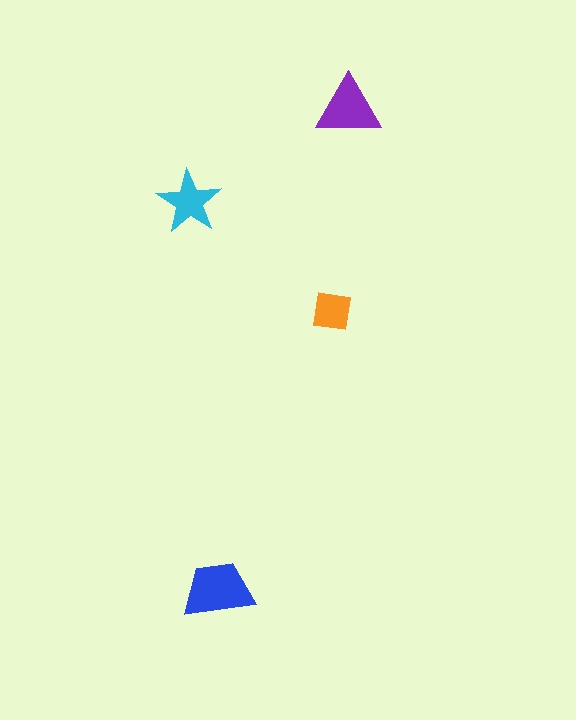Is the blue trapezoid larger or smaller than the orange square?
Larger.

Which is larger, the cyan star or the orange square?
The cyan star.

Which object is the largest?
The blue trapezoid.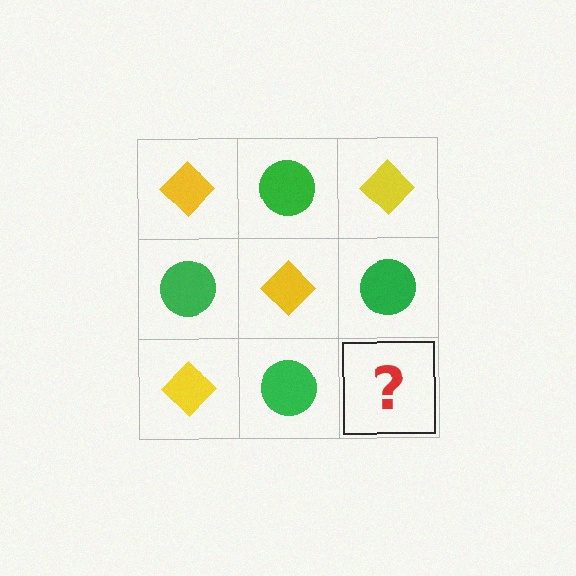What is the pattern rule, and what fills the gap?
The rule is that it alternates yellow diamond and green circle in a checkerboard pattern. The gap should be filled with a yellow diamond.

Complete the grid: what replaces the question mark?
The question mark should be replaced with a yellow diamond.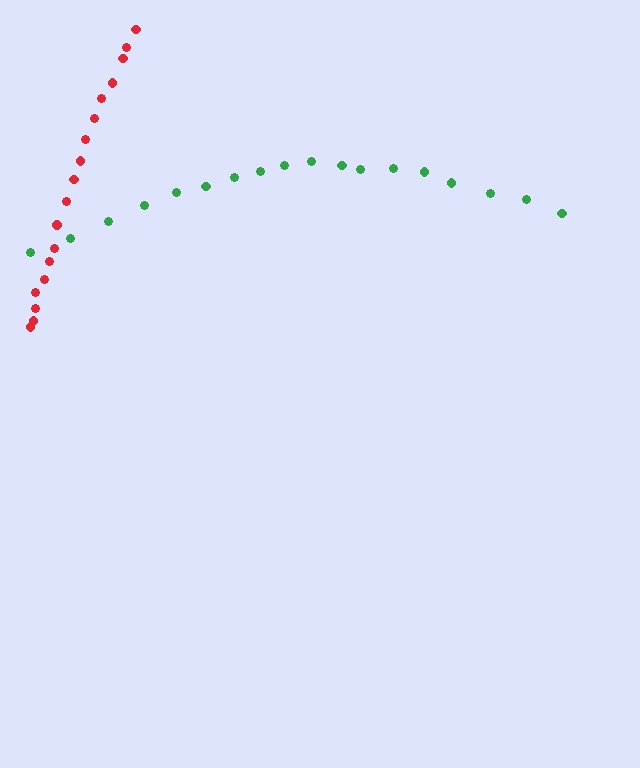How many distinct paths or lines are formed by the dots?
There are 2 distinct paths.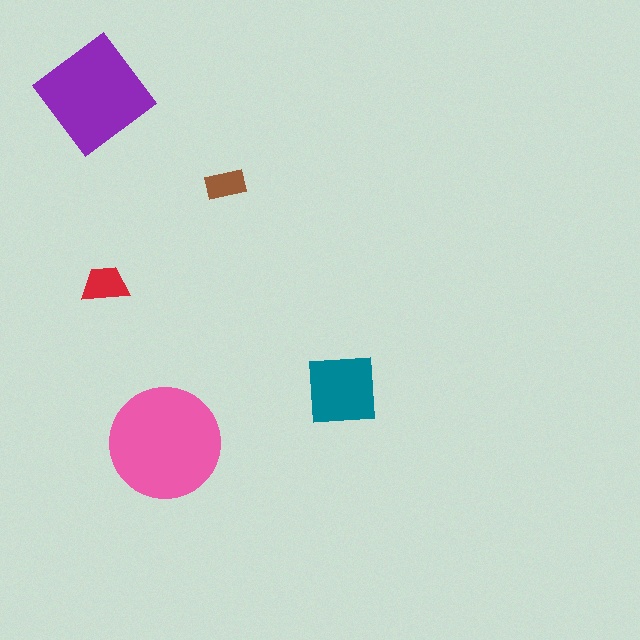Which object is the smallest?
The brown rectangle.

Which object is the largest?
The pink circle.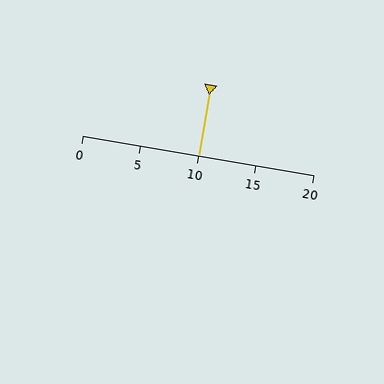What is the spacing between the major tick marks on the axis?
The major ticks are spaced 5 apart.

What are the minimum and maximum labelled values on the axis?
The axis runs from 0 to 20.